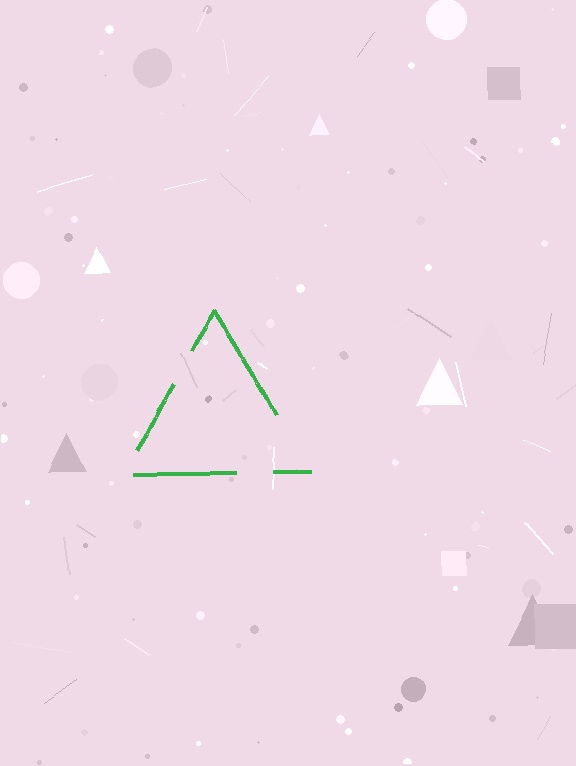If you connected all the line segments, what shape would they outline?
They would outline a triangle.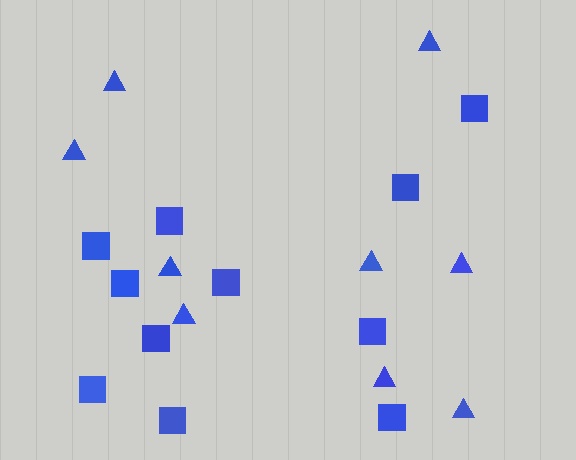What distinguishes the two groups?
There are 2 groups: one group of triangles (9) and one group of squares (11).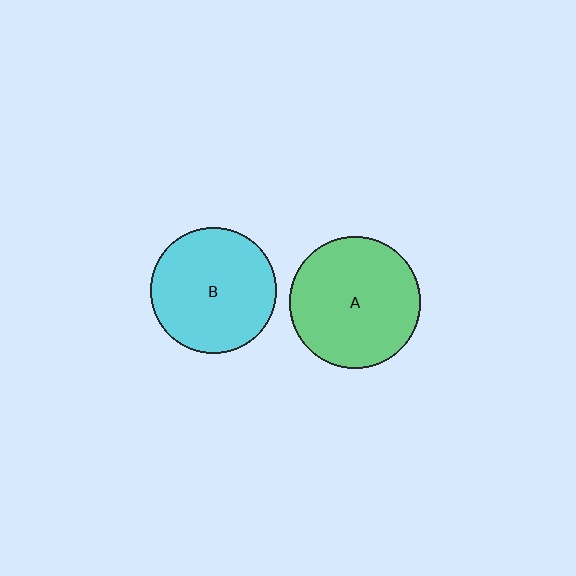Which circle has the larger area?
Circle A (green).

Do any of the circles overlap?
No, none of the circles overlap.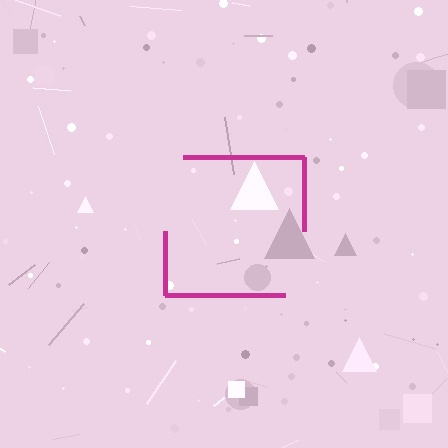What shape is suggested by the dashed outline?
The dashed outline suggests a square.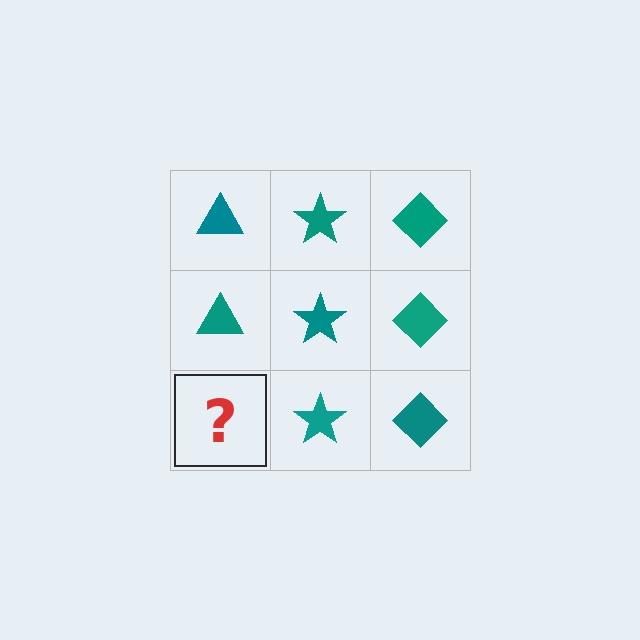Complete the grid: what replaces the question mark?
The question mark should be replaced with a teal triangle.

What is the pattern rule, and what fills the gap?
The rule is that each column has a consistent shape. The gap should be filled with a teal triangle.